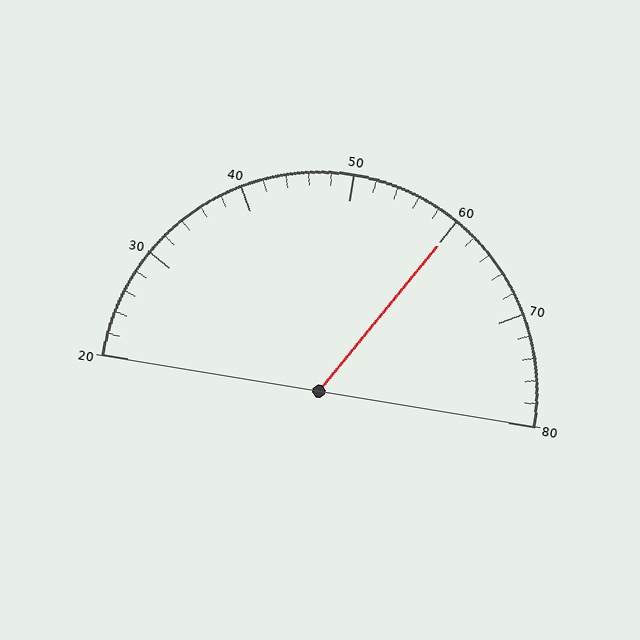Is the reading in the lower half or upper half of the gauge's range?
The reading is in the upper half of the range (20 to 80).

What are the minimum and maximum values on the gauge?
The gauge ranges from 20 to 80.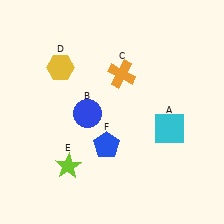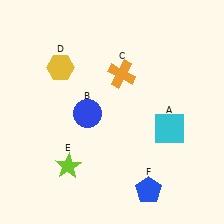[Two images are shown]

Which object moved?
The blue pentagon (F) moved down.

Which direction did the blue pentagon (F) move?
The blue pentagon (F) moved down.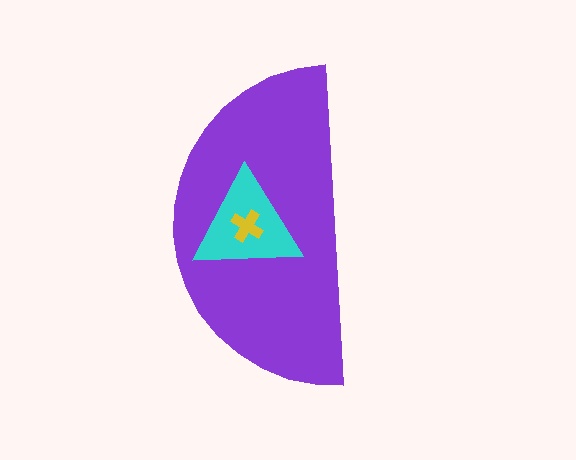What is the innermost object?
The yellow cross.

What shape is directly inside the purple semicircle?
The cyan triangle.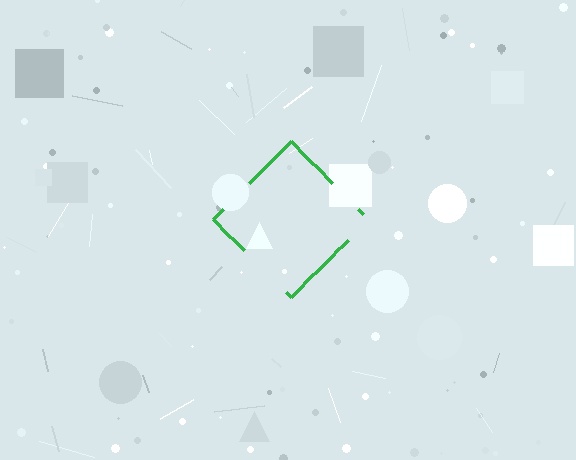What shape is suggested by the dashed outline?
The dashed outline suggests a diamond.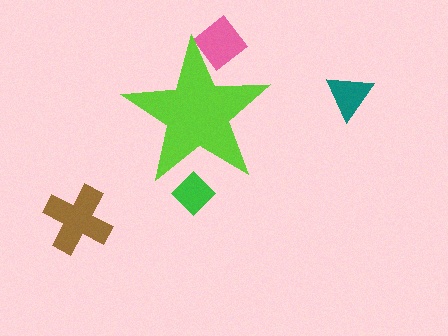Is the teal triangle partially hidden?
No, the teal triangle is fully visible.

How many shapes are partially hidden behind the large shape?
2 shapes are partially hidden.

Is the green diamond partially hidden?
Yes, the green diamond is partially hidden behind the lime star.